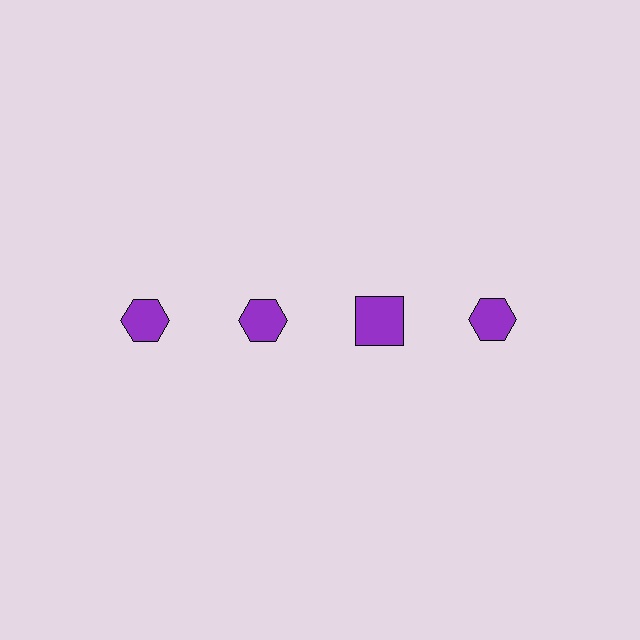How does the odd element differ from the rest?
It has a different shape: square instead of hexagon.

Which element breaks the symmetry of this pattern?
The purple square in the top row, center column breaks the symmetry. All other shapes are purple hexagons.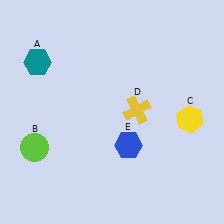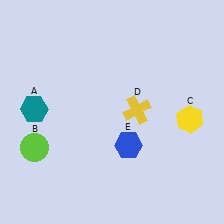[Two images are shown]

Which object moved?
The teal hexagon (A) moved down.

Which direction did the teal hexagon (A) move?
The teal hexagon (A) moved down.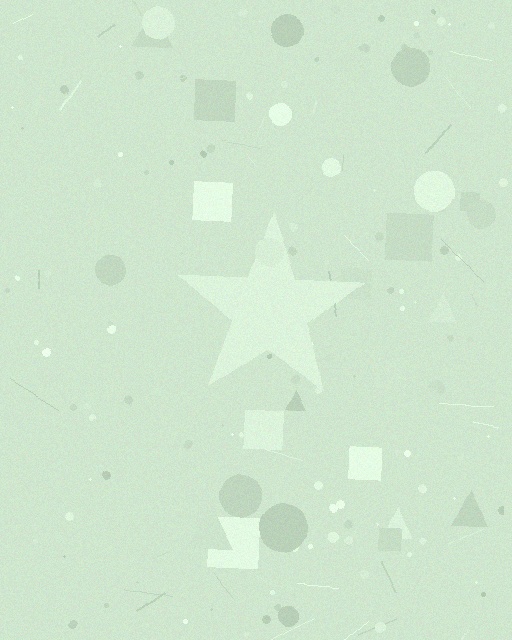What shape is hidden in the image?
A star is hidden in the image.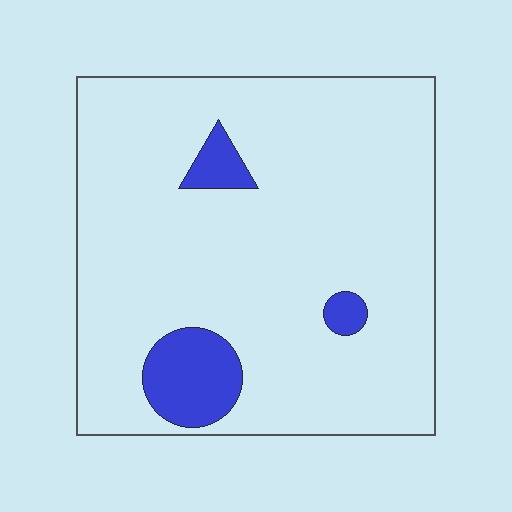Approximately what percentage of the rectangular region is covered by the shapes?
Approximately 10%.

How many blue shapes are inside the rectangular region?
3.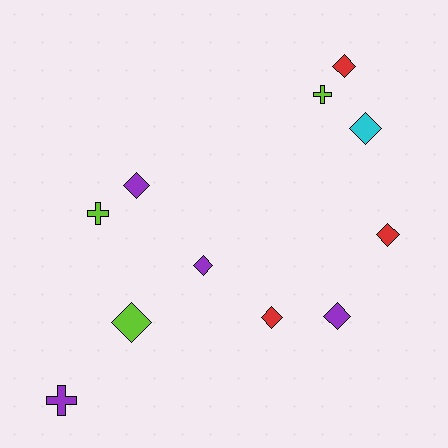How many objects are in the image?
There are 11 objects.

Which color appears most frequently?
Purple, with 4 objects.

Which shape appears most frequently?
Diamond, with 8 objects.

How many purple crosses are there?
There is 1 purple cross.